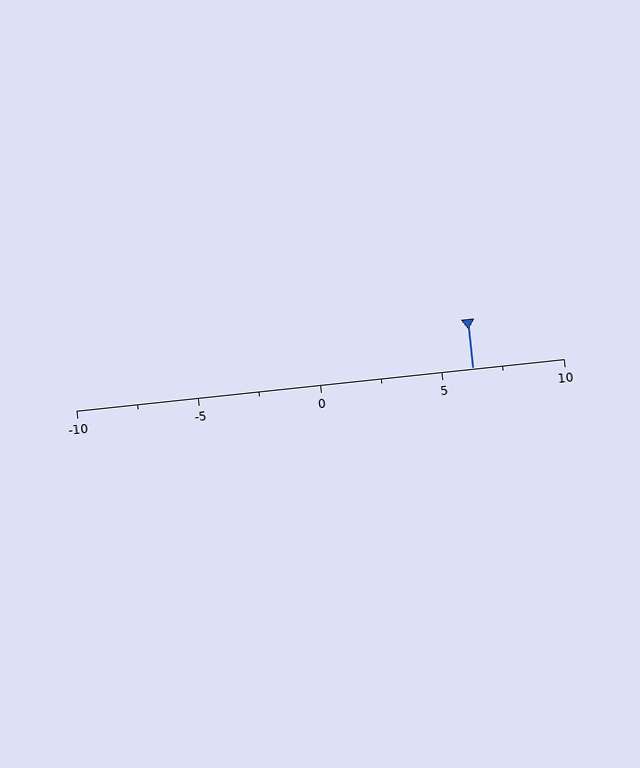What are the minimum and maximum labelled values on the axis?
The axis runs from -10 to 10.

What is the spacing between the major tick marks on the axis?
The major ticks are spaced 5 apart.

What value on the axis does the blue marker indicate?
The marker indicates approximately 6.2.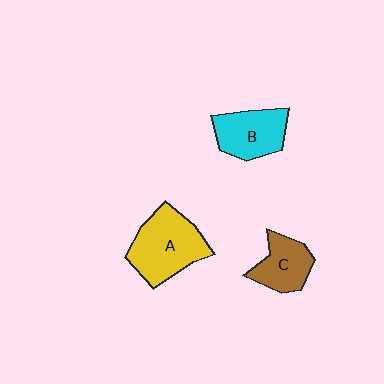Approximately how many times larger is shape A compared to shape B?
Approximately 1.3 times.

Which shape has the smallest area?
Shape C (brown).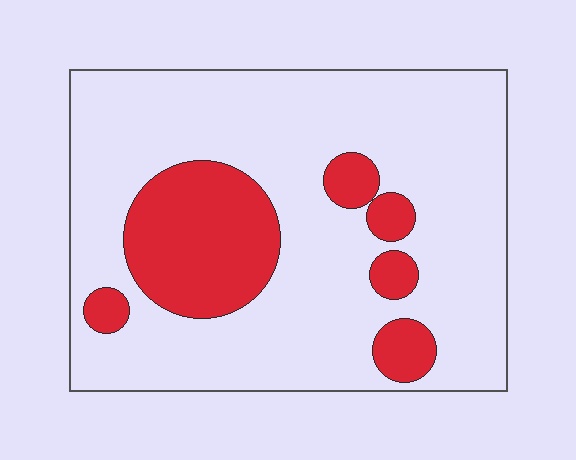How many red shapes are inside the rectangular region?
6.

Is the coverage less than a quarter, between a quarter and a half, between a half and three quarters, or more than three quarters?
Less than a quarter.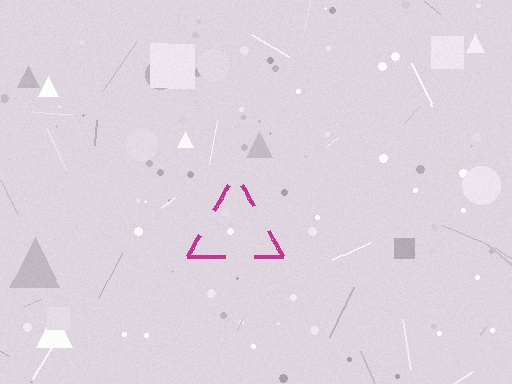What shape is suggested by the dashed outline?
The dashed outline suggests a triangle.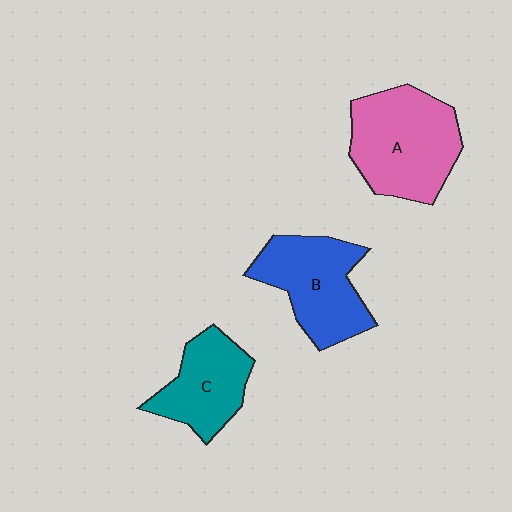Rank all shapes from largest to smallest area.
From largest to smallest: A (pink), B (blue), C (teal).